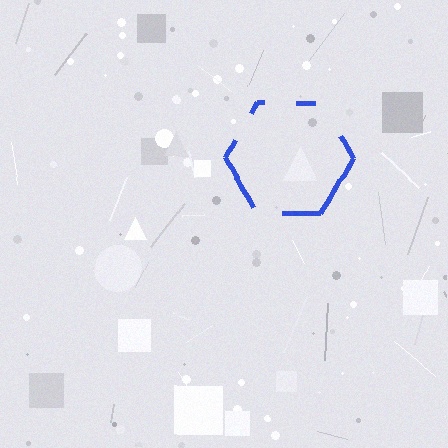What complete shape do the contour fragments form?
The contour fragments form a hexagon.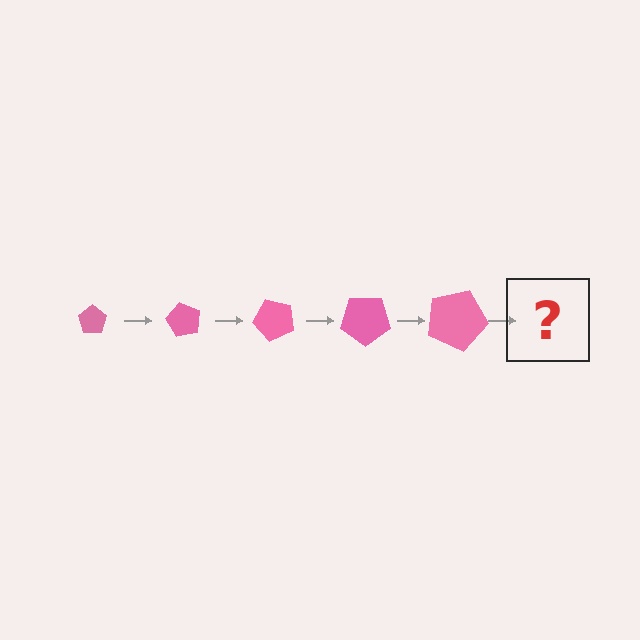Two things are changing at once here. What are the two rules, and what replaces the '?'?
The two rules are that the pentagon grows larger each step and it rotates 60 degrees each step. The '?' should be a pentagon, larger than the previous one and rotated 300 degrees from the start.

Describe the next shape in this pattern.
It should be a pentagon, larger than the previous one and rotated 300 degrees from the start.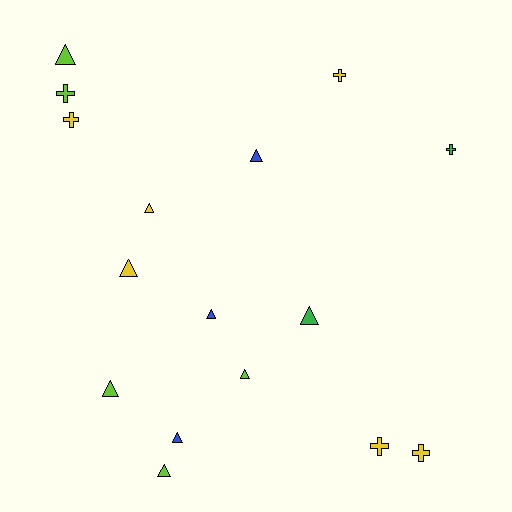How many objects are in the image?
There are 16 objects.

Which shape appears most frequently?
Triangle, with 10 objects.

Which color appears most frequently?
Yellow, with 6 objects.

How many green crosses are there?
There is 1 green cross.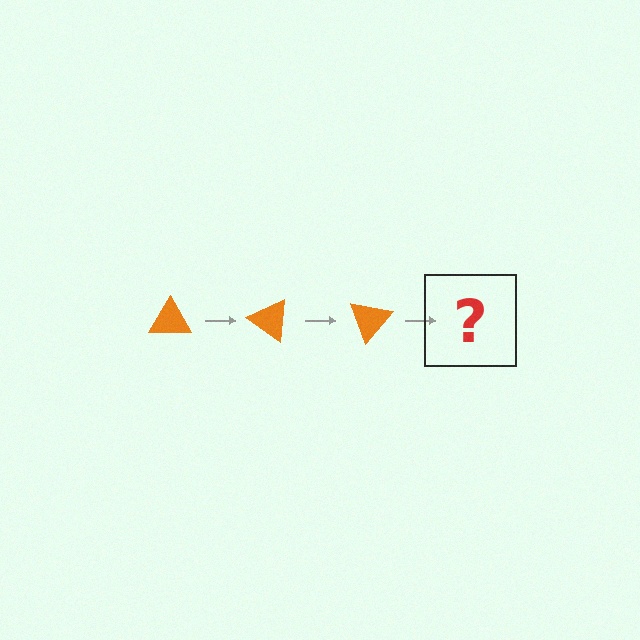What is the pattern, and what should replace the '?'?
The pattern is that the triangle rotates 35 degrees each step. The '?' should be an orange triangle rotated 105 degrees.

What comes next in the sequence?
The next element should be an orange triangle rotated 105 degrees.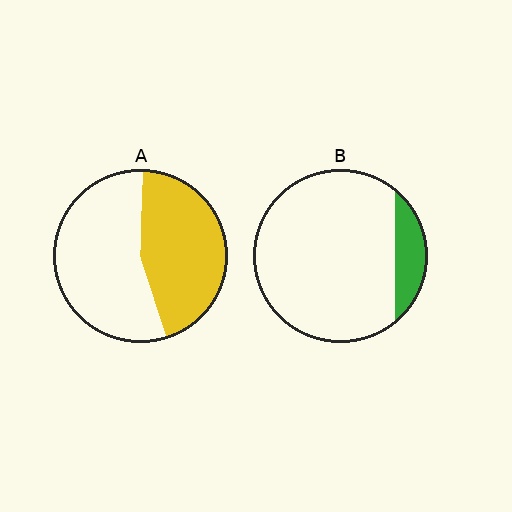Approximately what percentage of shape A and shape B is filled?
A is approximately 45% and B is approximately 15%.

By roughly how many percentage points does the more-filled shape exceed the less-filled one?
By roughly 30 percentage points (A over B).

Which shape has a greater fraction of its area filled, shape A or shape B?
Shape A.